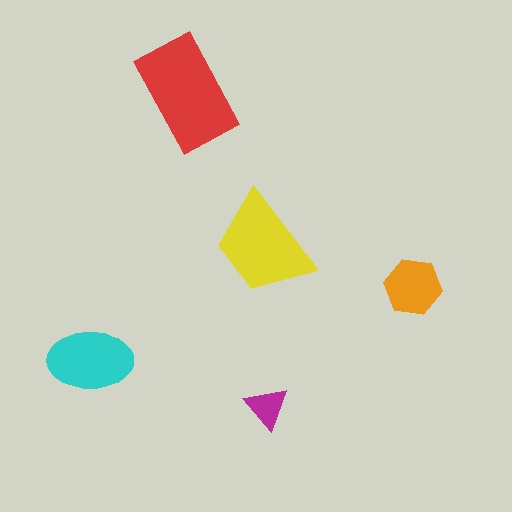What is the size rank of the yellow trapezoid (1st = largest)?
2nd.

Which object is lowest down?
The magenta triangle is bottommost.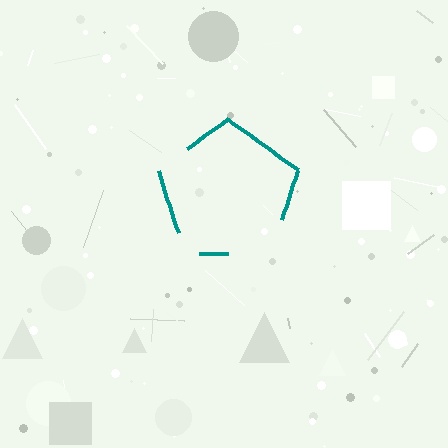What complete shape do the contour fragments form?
The contour fragments form a pentagon.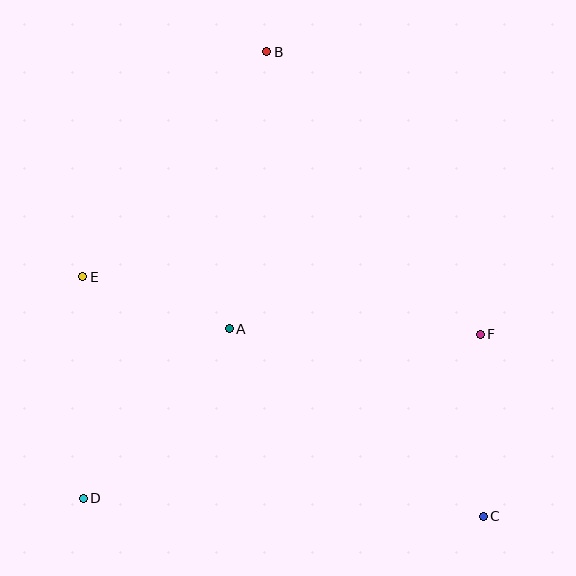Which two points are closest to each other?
Points A and E are closest to each other.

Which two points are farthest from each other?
Points B and C are farthest from each other.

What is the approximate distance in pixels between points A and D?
The distance between A and D is approximately 224 pixels.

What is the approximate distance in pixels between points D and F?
The distance between D and F is approximately 429 pixels.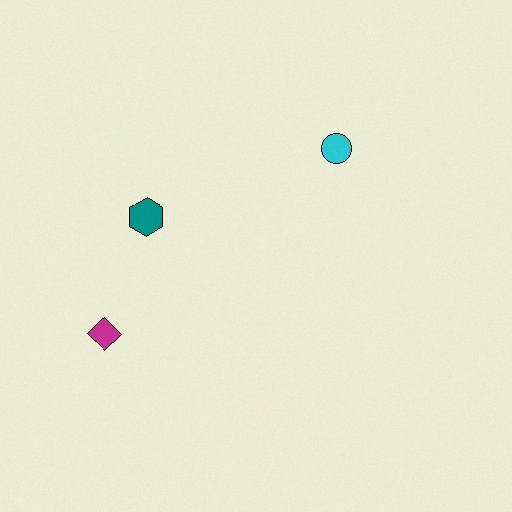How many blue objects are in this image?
There are no blue objects.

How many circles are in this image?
There is 1 circle.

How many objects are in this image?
There are 3 objects.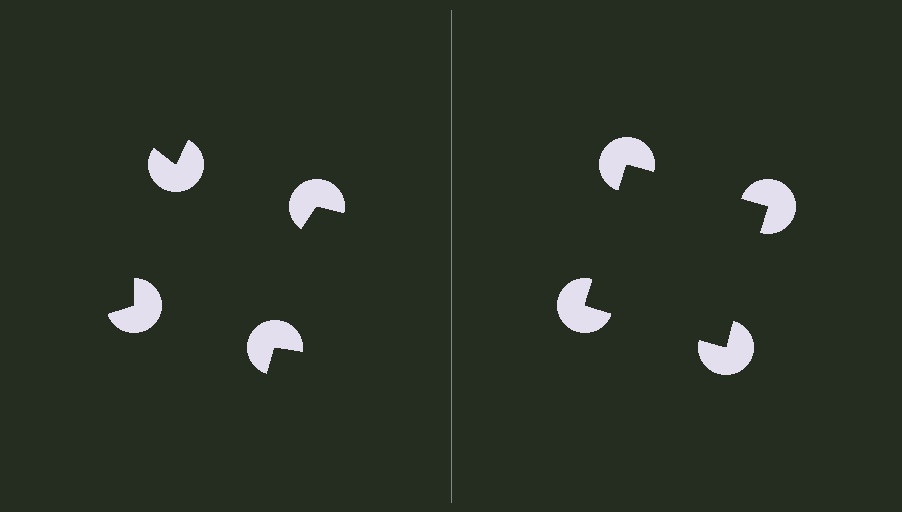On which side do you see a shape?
An illusory square appears on the right side. On the left side the wedge cuts are rotated, so no coherent shape forms.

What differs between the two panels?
The pac-man discs are positioned identically on both sides; only the wedge orientations differ. On the right they align to a square; on the left they are misaligned.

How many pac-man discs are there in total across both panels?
8 — 4 on each side.